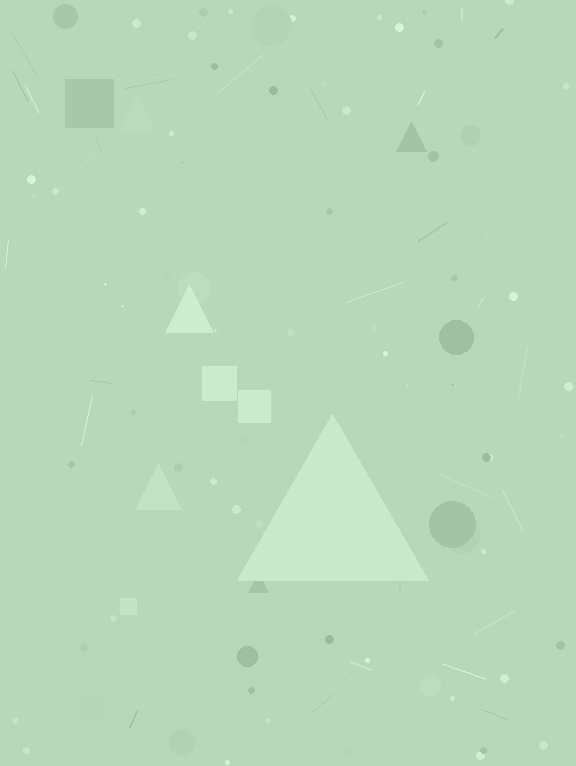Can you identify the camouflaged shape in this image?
The camouflaged shape is a triangle.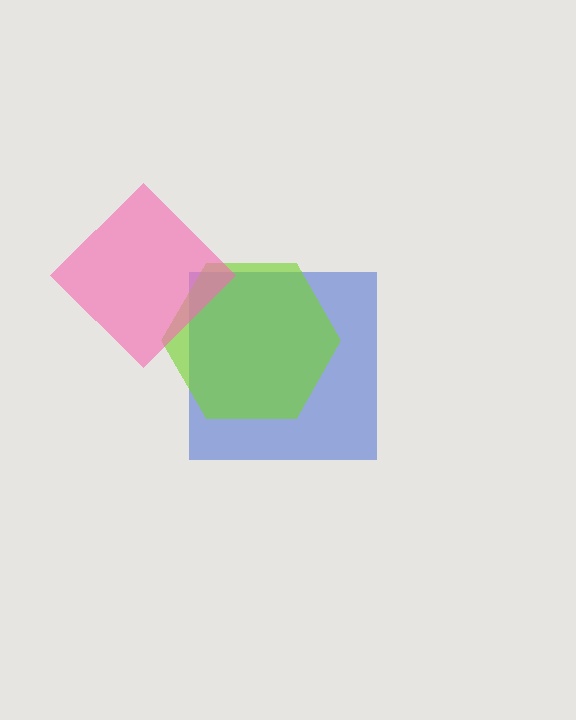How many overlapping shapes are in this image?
There are 3 overlapping shapes in the image.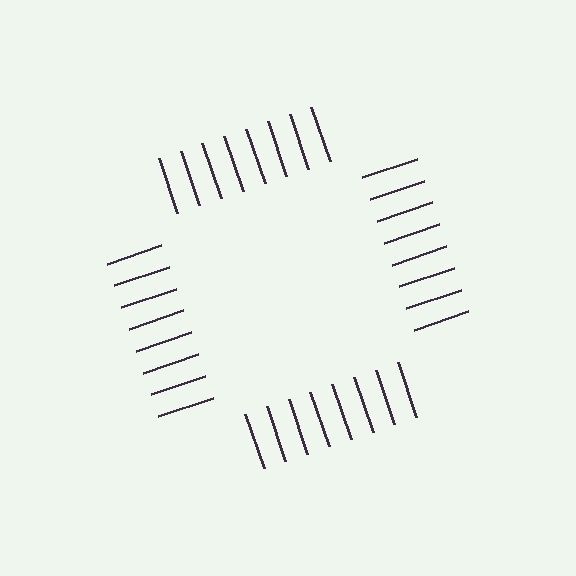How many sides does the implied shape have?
4 sides — the line-ends trace a square.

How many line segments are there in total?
32 — 8 along each of the 4 edges.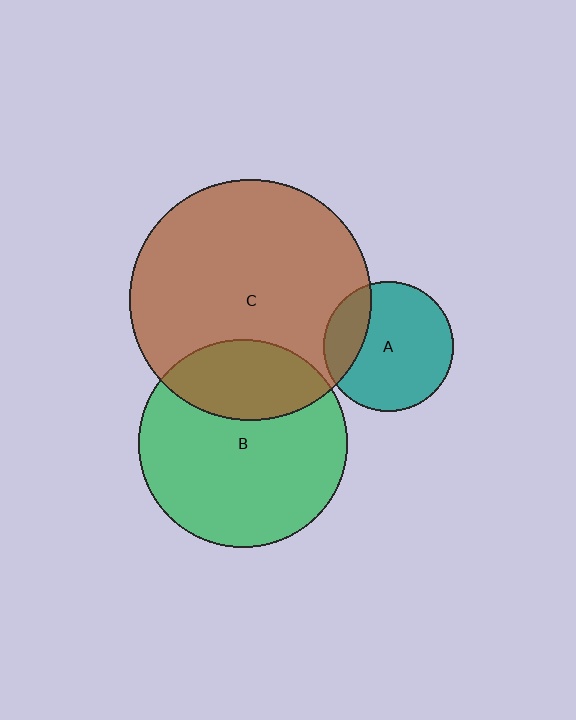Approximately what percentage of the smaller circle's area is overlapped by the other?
Approximately 25%.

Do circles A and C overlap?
Yes.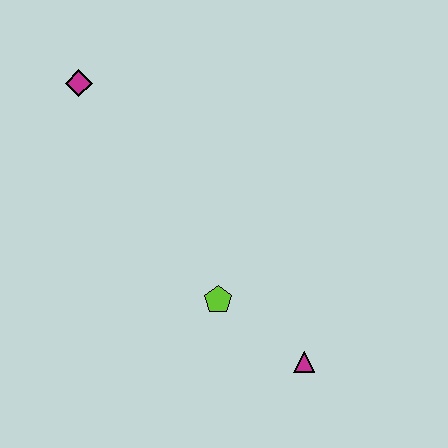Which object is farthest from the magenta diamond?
The magenta triangle is farthest from the magenta diamond.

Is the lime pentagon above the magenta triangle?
Yes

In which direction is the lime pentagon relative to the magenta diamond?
The lime pentagon is below the magenta diamond.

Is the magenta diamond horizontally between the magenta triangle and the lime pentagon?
No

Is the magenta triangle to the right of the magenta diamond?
Yes